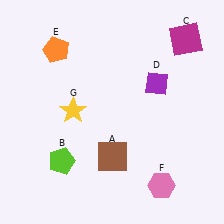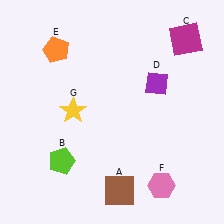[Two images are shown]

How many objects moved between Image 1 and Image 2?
1 object moved between the two images.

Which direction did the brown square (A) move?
The brown square (A) moved down.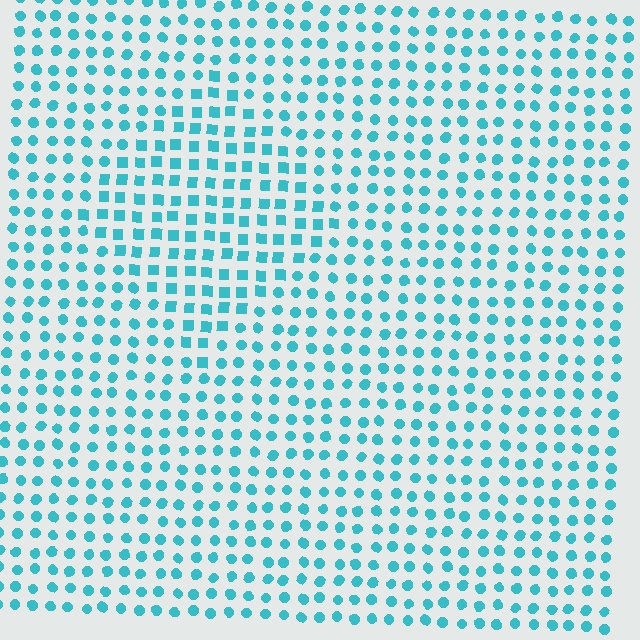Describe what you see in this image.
The image is filled with small cyan elements arranged in a uniform grid. A diamond-shaped region contains squares, while the surrounding area contains circles. The boundary is defined purely by the change in element shape.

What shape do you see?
I see a diamond.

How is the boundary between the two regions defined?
The boundary is defined by a change in element shape: squares inside vs. circles outside. All elements share the same color and spacing.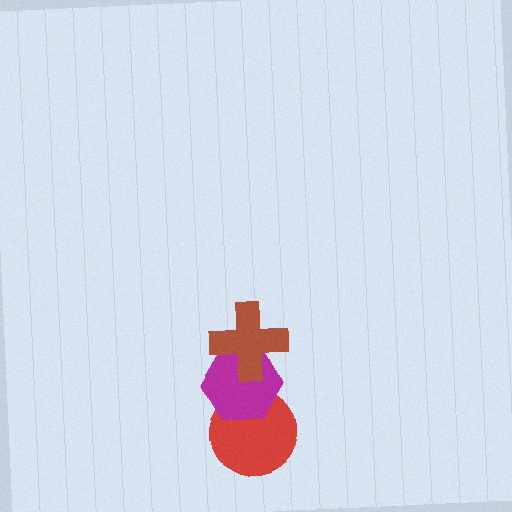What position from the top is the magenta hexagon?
The magenta hexagon is 2nd from the top.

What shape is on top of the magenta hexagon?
The brown cross is on top of the magenta hexagon.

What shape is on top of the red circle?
The magenta hexagon is on top of the red circle.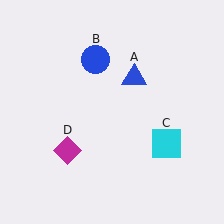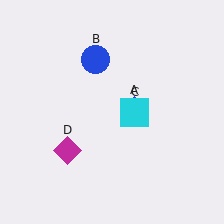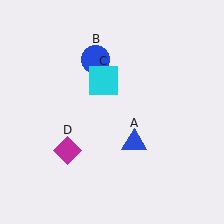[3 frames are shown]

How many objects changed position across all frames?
2 objects changed position: blue triangle (object A), cyan square (object C).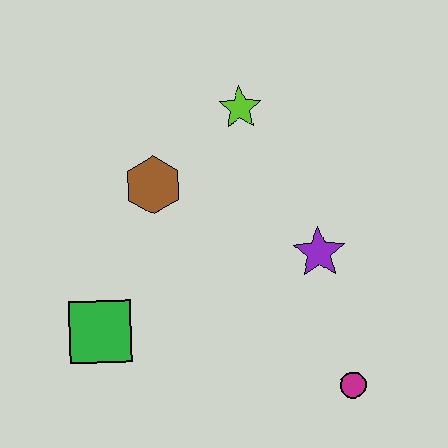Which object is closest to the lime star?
The brown hexagon is closest to the lime star.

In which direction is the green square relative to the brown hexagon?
The green square is below the brown hexagon.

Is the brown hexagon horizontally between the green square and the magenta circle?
Yes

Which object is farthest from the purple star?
The green square is farthest from the purple star.